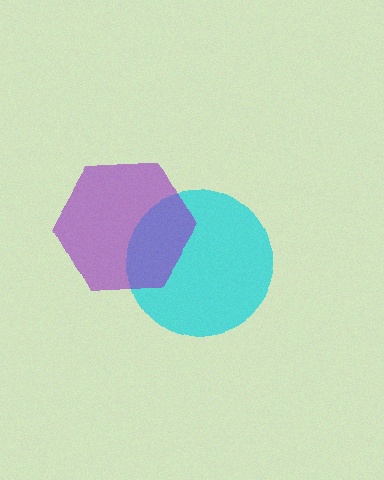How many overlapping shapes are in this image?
There are 2 overlapping shapes in the image.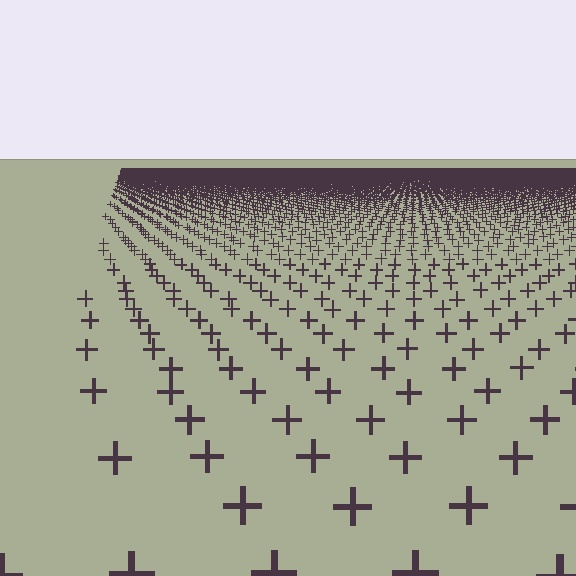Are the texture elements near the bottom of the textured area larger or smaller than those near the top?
Larger. Near the bottom, elements are closer to the viewer and appear at a bigger on-screen size.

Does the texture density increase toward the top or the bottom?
Density increases toward the top.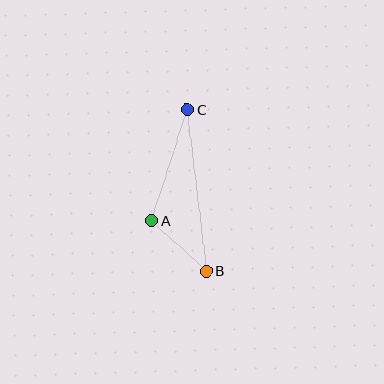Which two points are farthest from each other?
Points B and C are farthest from each other.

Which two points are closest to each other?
Points A and B are closest to each other.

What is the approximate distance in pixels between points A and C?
The distance between A and C is approximately 116 pixels.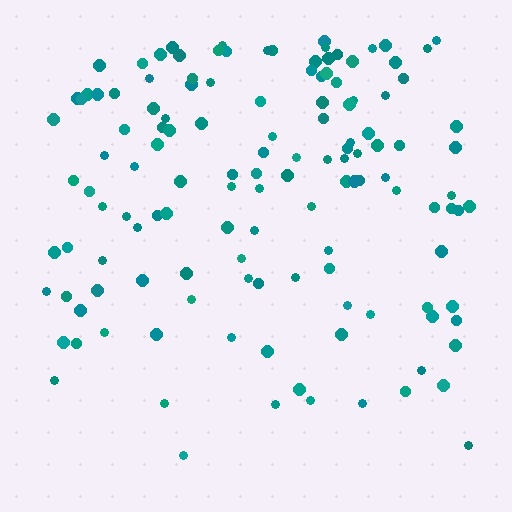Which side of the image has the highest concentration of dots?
The top.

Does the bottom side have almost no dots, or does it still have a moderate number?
Still a moderate number, just noticeably fewer than the top.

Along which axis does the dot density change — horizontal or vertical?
Vertical.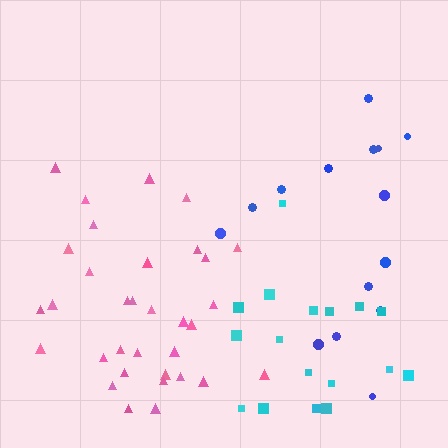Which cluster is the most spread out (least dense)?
Blue.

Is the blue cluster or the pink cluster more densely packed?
Pink.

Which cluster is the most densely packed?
Pink.